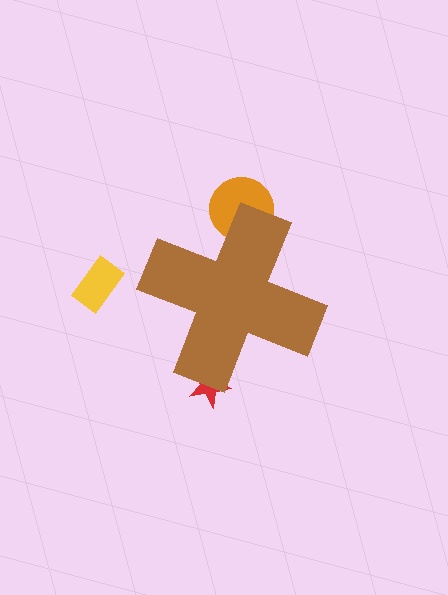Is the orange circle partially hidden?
Yes, the orange circle is partially hidden behind the brown cross.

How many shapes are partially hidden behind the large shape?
2 shapes are partially hidden.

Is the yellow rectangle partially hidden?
No, the yellow rectangle is fully visible.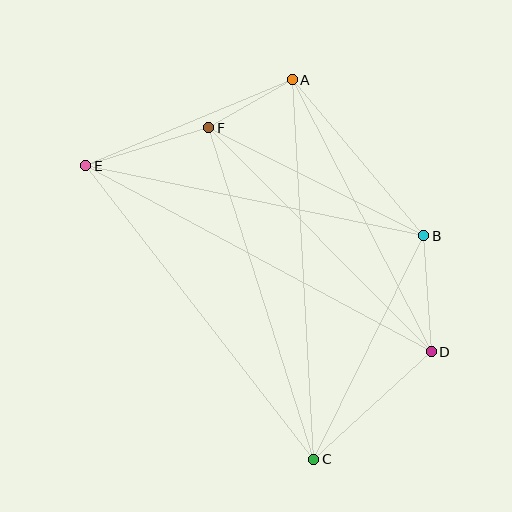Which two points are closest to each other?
Points A and F are closest to each other.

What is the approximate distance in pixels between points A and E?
The distance between A and E is approximately 224 pixels.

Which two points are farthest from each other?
Points D and E are farthest from each other.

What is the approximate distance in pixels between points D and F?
The distance between D and F is approximately 316 pixels.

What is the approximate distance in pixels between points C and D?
The distance between C and D is approximately 159 pixels.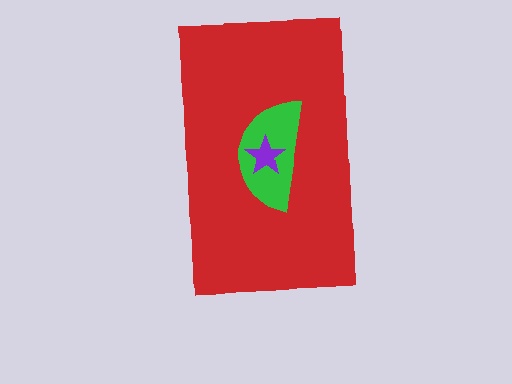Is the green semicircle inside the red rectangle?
Yes.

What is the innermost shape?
The purple star.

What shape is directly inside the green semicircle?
The purple star.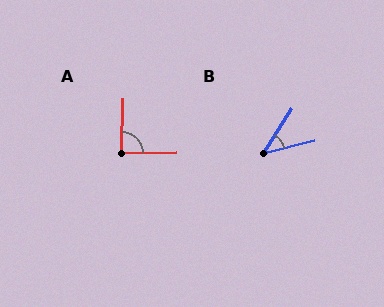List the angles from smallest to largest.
B (44°), A (87°).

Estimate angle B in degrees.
Approximately 44 degrees.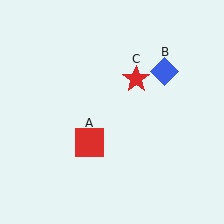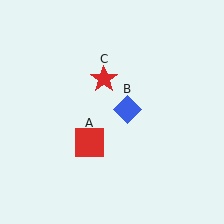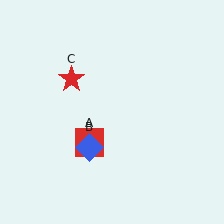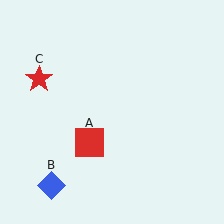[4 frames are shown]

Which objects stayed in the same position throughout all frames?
Red square (object A) remained stationary.